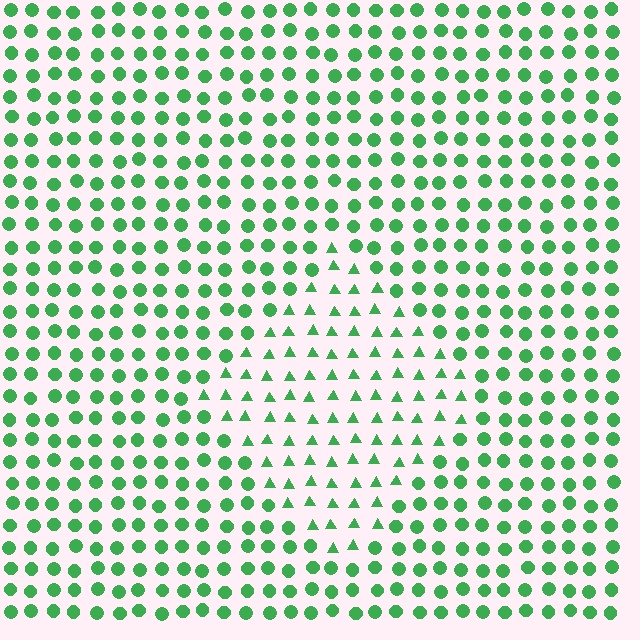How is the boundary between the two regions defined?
The boundary is defined by a change in element shape: triangles inside vs. circles outside. All elements share the same color and spacing.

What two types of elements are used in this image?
The image uses triangles inside the diamond region and circles outside it.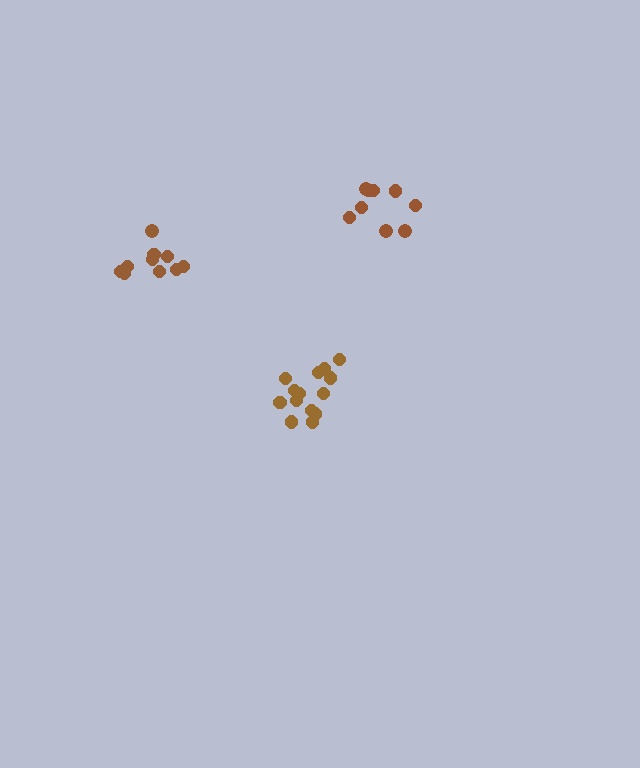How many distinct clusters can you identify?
There are 3 distinct clusters.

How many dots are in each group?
Group 1: 14 dots, Group 2: 9 dots, Group 3: 10 dots (33 total).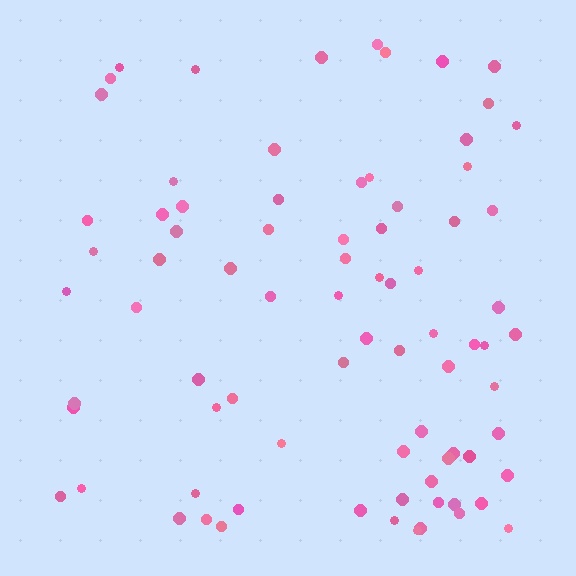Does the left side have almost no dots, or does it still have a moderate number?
Still a moderate number, just noticeably fewer than the right.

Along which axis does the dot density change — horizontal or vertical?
Horizontal.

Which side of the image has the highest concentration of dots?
The right.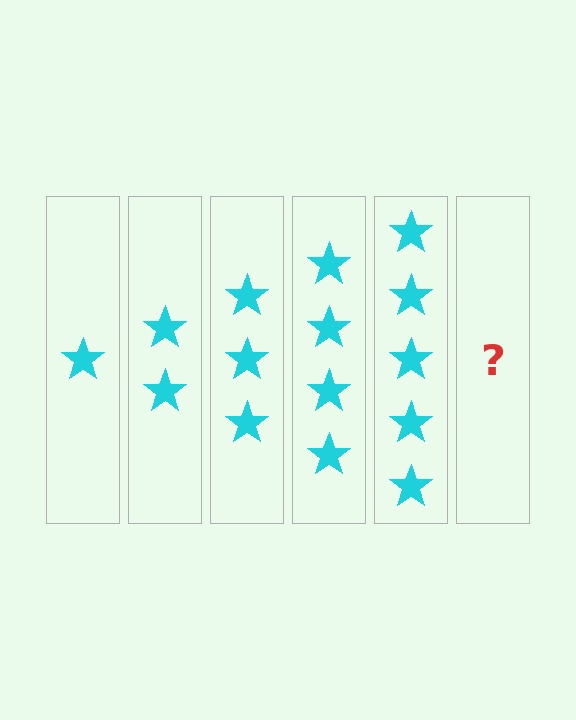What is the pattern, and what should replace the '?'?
The pattern is that each step adds one more star. The '?' should be 6 stars.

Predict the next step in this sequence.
The next step is 6 stars.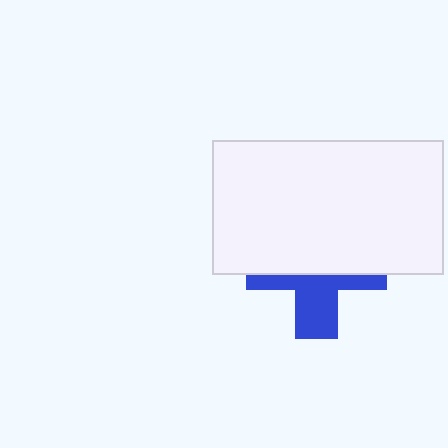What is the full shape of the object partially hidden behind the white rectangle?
The partially hidden object is a blue cross.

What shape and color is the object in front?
The object in front is a white rectangle.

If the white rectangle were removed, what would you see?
You would see the complete blue cross.